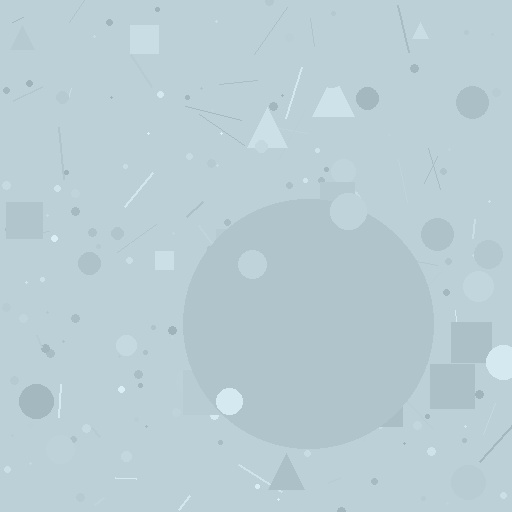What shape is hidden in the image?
A circle is hidden in the image.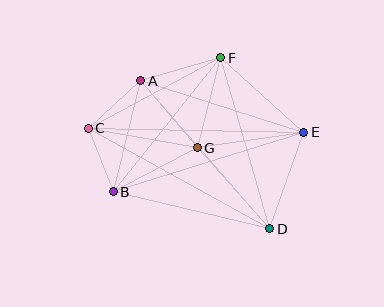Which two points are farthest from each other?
Points C and E are farthest from each other.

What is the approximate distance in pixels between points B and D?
The distance between B and D is approximately 161 pixels.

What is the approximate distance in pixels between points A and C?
The distance between A and C is approximately 71 pixels.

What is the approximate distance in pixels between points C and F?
The distance between C and F is approximately 150 pixels.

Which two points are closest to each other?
Points B and C are closest to each other.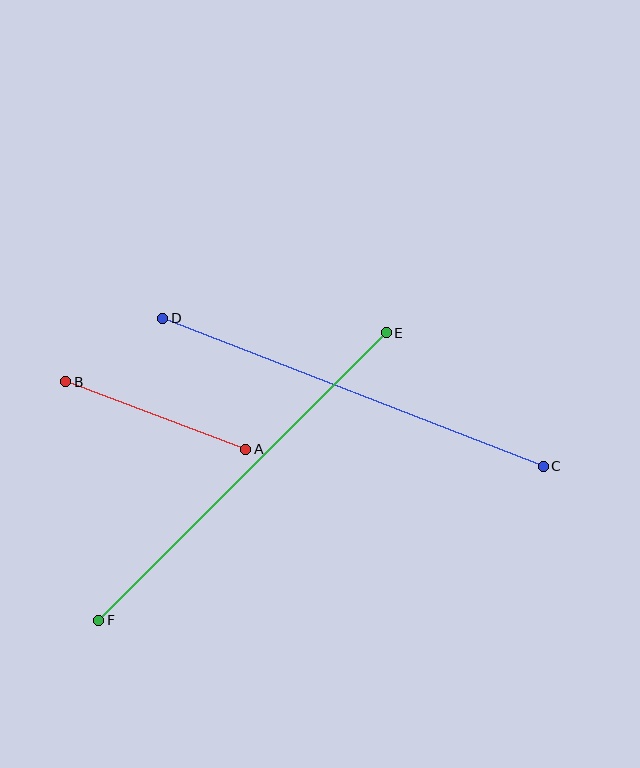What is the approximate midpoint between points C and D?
The midpoint is at approximately (353, 392) pixels.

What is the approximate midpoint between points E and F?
The midpoint is at approximately (243, 476) pixels.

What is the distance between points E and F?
The distance is approximately 407 pixels.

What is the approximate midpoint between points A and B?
The midpoint is at approximately (156, 415) pixels.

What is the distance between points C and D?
The distance is approximately 408 pixels.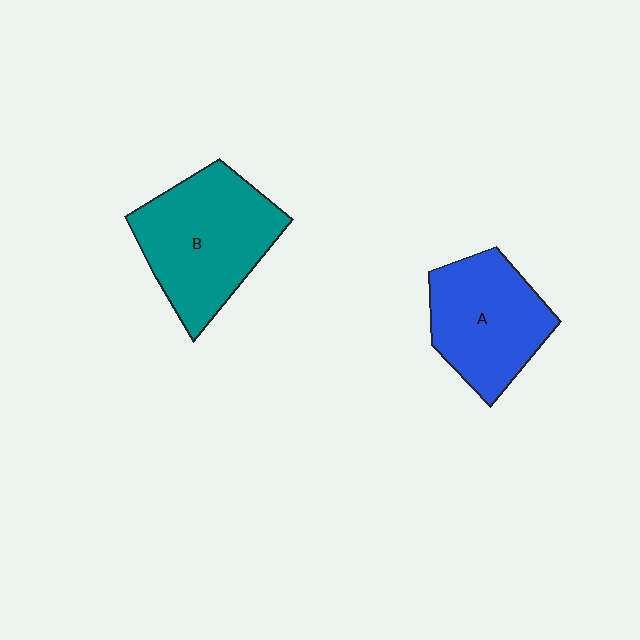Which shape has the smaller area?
Shape A (blue).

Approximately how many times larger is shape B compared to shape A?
Approximately 1.2 times.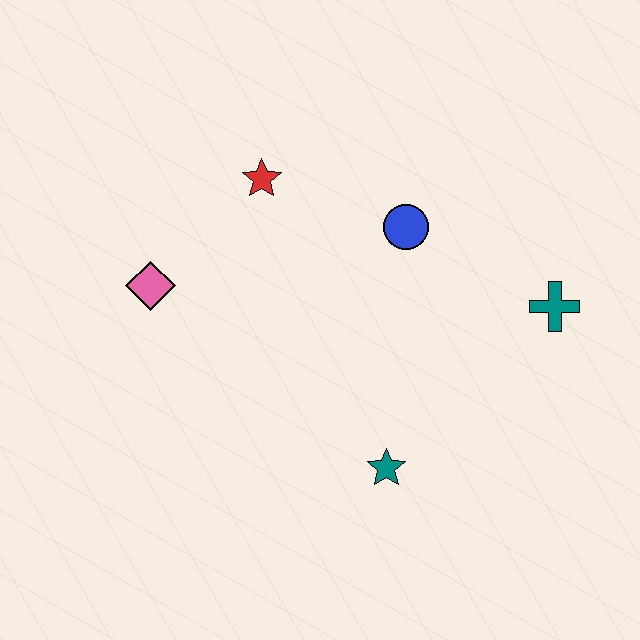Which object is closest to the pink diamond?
The red star is closest to the pink diamond.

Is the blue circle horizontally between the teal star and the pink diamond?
No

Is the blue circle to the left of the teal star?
No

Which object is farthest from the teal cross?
The pink diamond is farthest from the teal cross.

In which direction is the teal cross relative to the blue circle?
The teal cross is to the right of the blue circle.